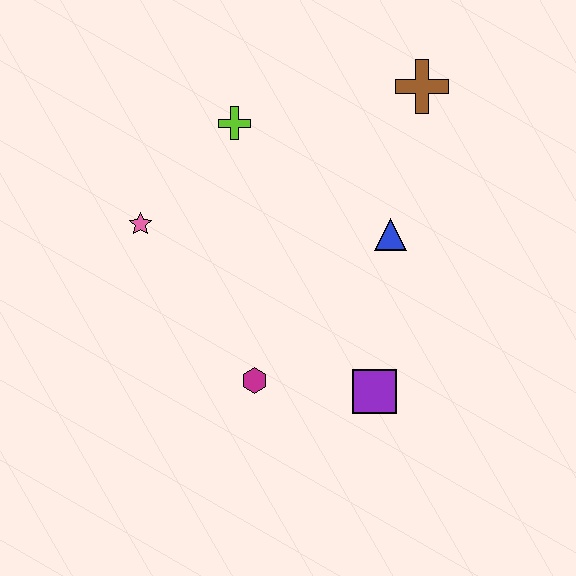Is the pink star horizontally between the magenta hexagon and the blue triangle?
No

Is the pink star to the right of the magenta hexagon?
No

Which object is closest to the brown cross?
The blue triangle is closest to the brown cross.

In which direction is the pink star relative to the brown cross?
The pink star is to the left of the brown cross.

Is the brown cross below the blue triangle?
No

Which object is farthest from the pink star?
The brown cross is farthest from the pink star.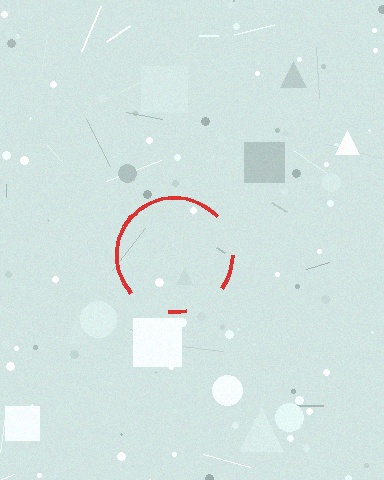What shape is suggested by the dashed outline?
The dashed outline suggests a circle.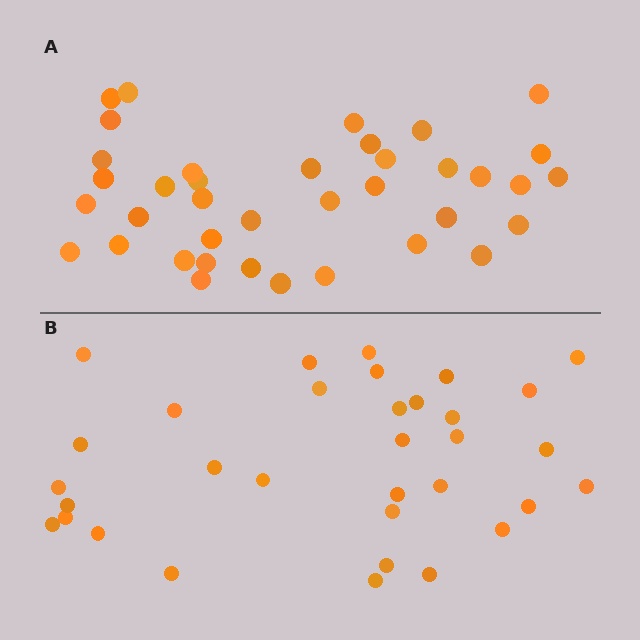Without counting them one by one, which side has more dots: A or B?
Region A (the top region) has more dots.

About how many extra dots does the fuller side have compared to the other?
Region A has about 5 more dots than region B.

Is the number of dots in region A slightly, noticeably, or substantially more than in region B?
Region A has only slightly more — the two regions are fairly close. The ratio is roughly 1.2 to 1.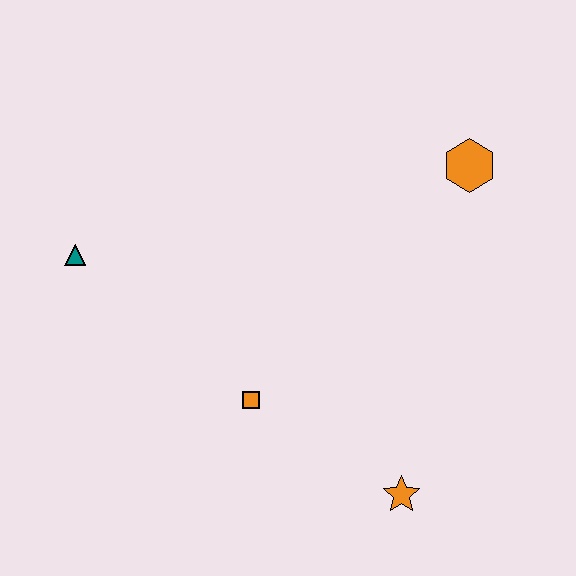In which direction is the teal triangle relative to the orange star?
The teal triangle is to the left of the orange star.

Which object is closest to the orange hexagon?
The orange square is closest to the orange hexagon.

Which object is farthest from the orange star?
The teal triangle is farthest from the orange star.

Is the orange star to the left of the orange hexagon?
Yes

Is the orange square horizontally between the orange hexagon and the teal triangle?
Yes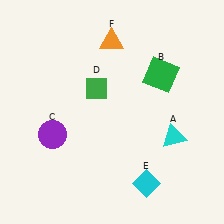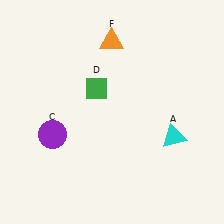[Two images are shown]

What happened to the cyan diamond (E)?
The cyan diamond (E) was removed in Image 2. It was in the bottom-right area of Image 1.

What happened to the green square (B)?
The green square (B) was removed in Image 2. It was in the top-right area of Image 1.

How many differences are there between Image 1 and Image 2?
There are 2 differences between the two images.